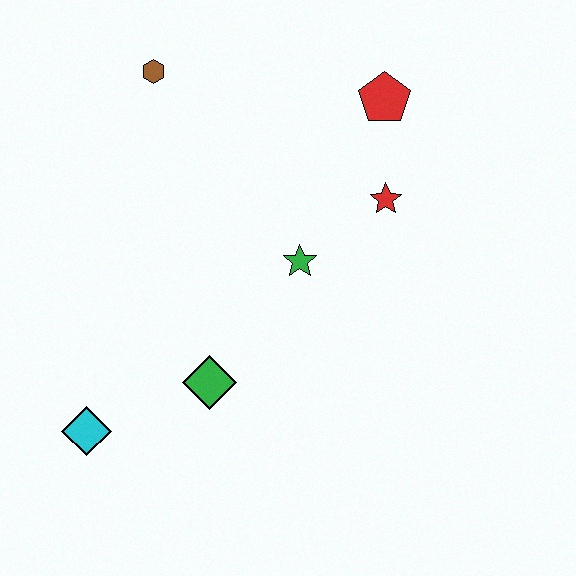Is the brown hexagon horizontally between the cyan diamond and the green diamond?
Yes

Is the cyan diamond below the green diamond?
Yes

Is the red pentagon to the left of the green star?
No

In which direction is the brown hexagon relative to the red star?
The brown hexagon is to the left of the red star.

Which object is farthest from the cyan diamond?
The red pentagon is farthest from the cyan diamond.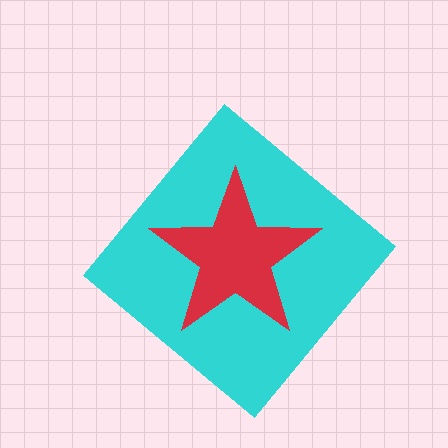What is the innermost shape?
The red star.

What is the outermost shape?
The cyan diamond.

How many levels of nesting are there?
2.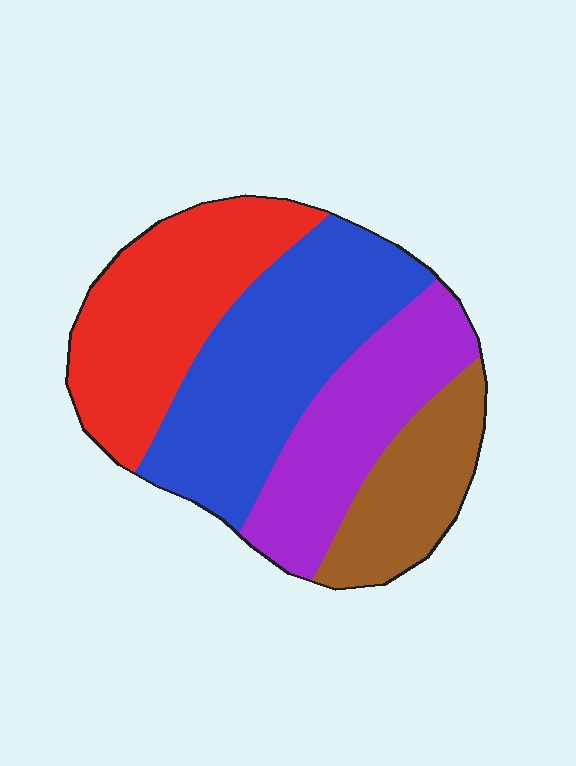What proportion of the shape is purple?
Purple takes up about one quarter (1/4) of the shape.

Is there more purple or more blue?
Blue.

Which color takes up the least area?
Brown, at roughly 15%.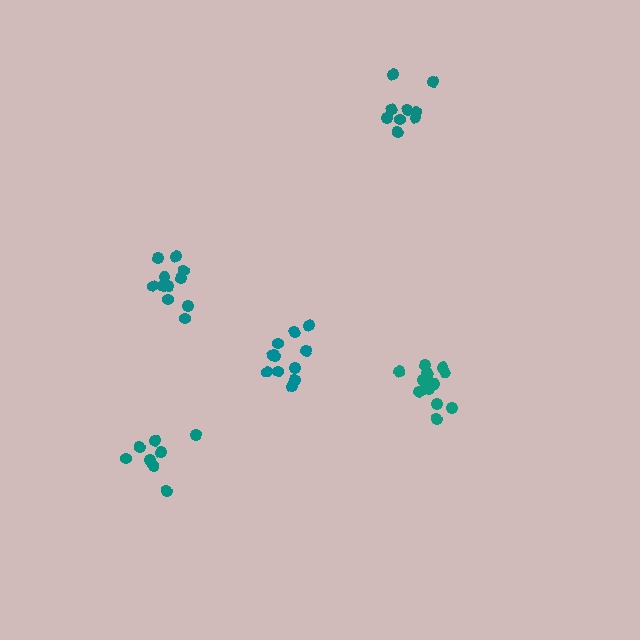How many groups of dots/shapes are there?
There are 5 groups.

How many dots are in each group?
Group 1: 12 dots, Group 2: 11 dots, Group 3: 14 dots, Group 4: 8 dots, Group 5: 9 dots (54 total).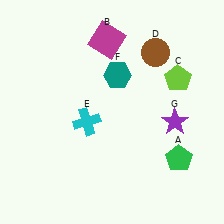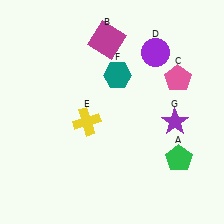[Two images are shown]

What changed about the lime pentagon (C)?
In Image 1, C is lime. In Image 2, it changed to pink.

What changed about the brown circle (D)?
In Image 1, D is brown. In Image 2, it changed to purple.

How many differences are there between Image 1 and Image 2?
There are 3 differences between the two images.